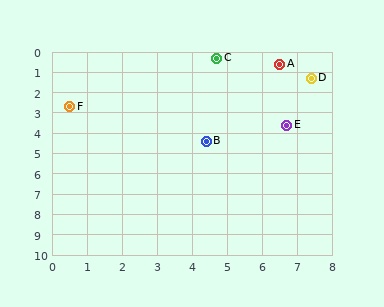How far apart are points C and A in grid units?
Points C and A are about 1.8 grid units apart.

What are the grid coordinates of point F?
Point F is at approximately (0.5, 2.7).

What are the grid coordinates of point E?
Point E is at approximately (6.7, 3.6).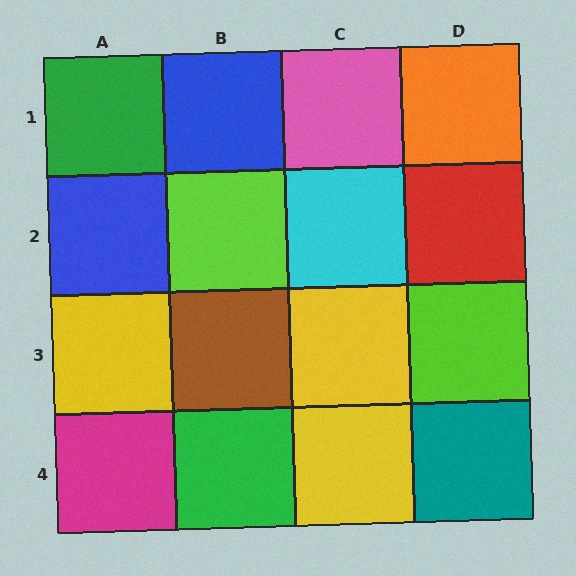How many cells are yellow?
3 cells are yellow.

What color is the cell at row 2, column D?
Red.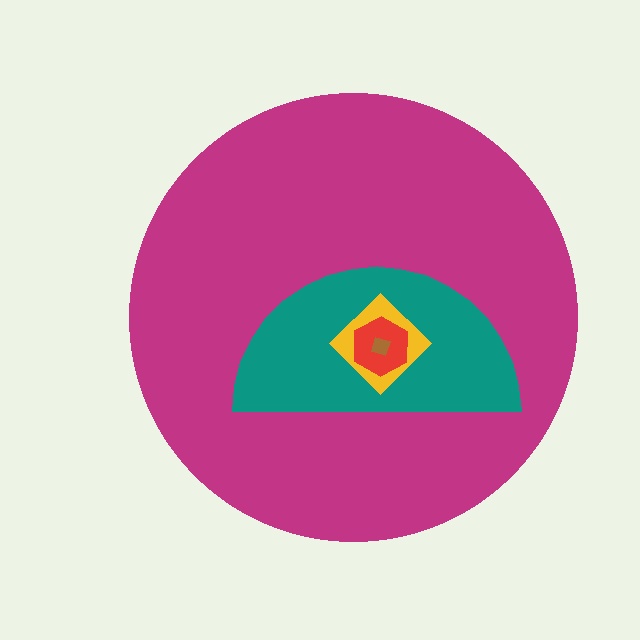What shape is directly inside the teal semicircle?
The yellow diamond.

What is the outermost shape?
The magenta circle.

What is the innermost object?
The brown square.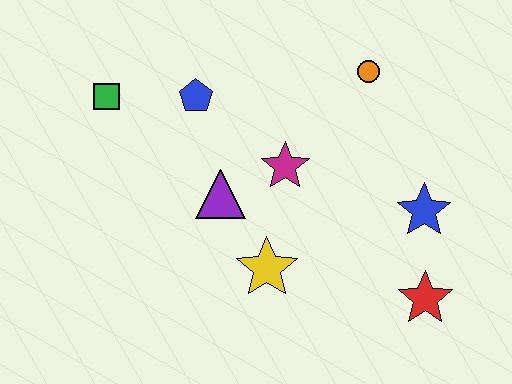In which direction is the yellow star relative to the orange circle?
The yellow star is below the orange circle.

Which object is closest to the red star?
The blue star is closest to the red star.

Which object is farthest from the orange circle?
The green square is farthest from the orange circle.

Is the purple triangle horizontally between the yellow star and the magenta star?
No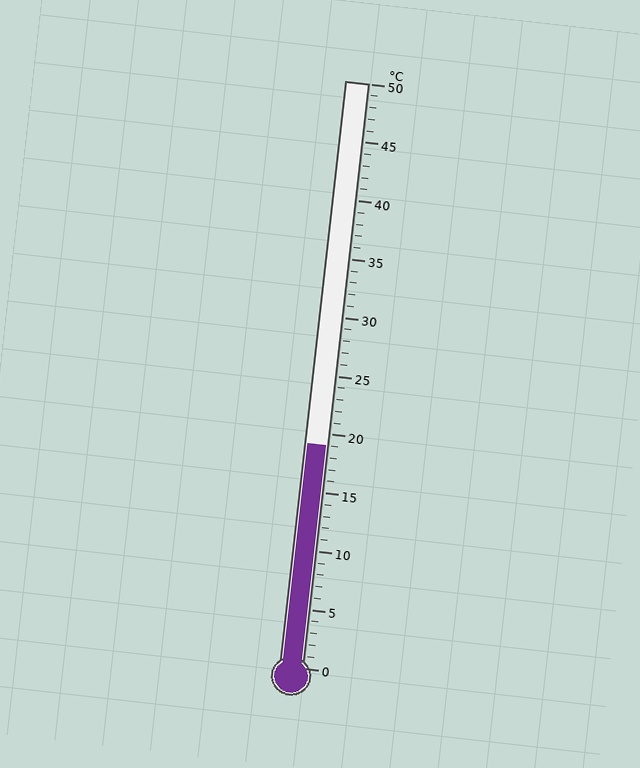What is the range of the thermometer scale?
The thermometer scale ranges from 0°C to 50°C.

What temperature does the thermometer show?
The thermometer shows approximately 19°C.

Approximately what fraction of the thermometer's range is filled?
The thermometer is filled to approximately 40% of its range.